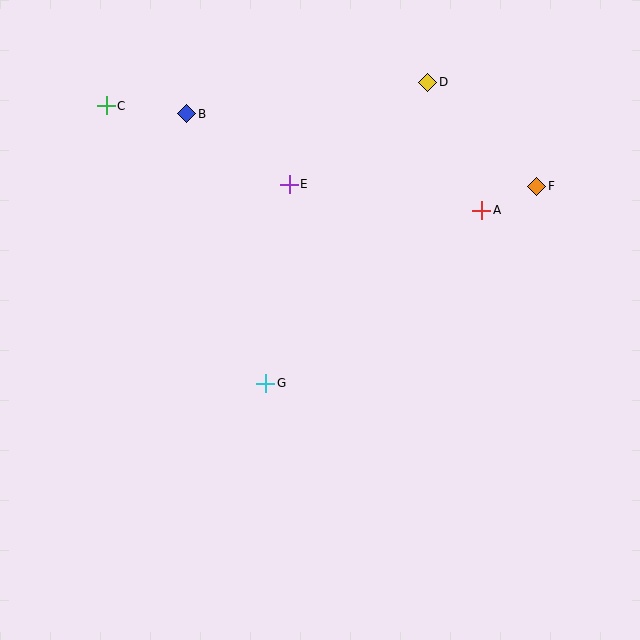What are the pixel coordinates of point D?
Point D is at (428, 82).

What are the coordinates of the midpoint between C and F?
The midpoint between C and F is at (322, 146).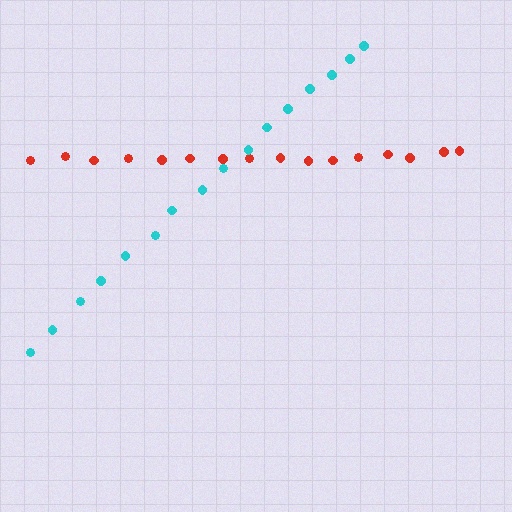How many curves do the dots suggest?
There are 2 distinct paths.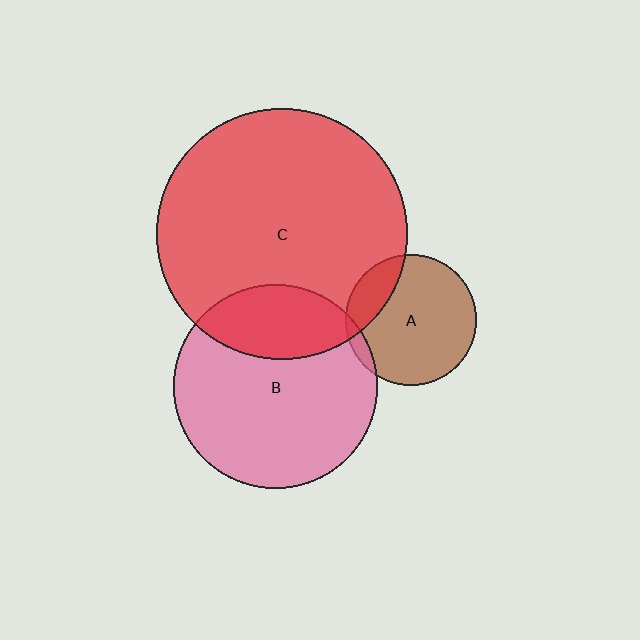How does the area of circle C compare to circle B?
Approximately 1.5 times.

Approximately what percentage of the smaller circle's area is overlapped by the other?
Approximately 25%.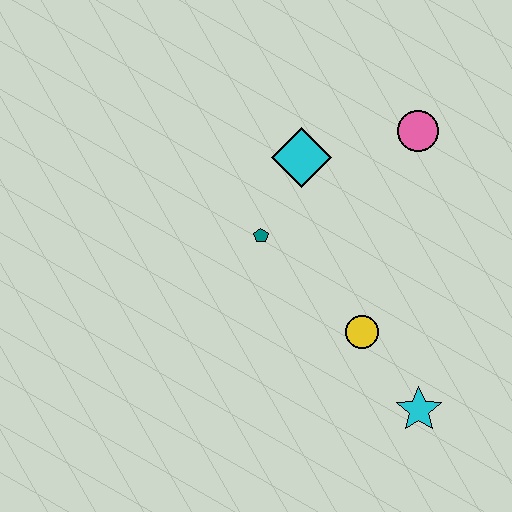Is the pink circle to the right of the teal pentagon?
Yes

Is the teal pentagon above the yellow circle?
Yes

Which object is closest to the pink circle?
The cyan diamond is closest to the pink circle.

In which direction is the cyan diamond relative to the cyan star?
The cyan diamond is above the cyan star.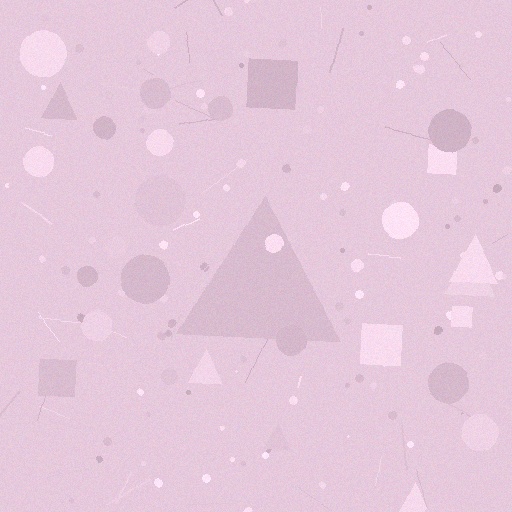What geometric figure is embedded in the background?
A triangle is embedded in the background.